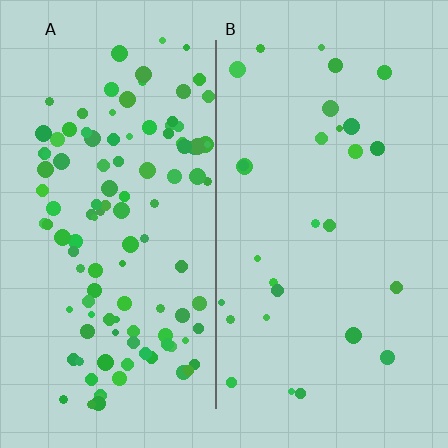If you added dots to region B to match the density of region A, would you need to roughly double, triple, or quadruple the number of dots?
Approximately quadruple.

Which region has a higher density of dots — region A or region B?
A (the left).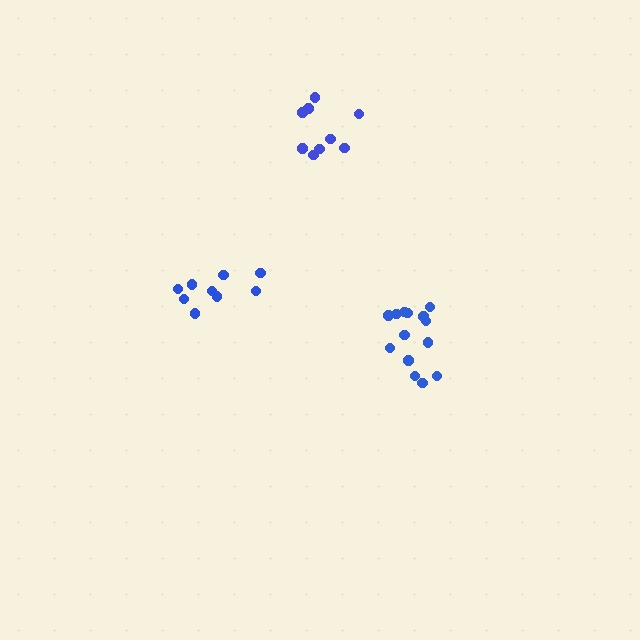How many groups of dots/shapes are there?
There are 3 groups.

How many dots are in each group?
Group 1: 9 dots, Group 2: 14 dots, Group 3: 9 dots (32 total).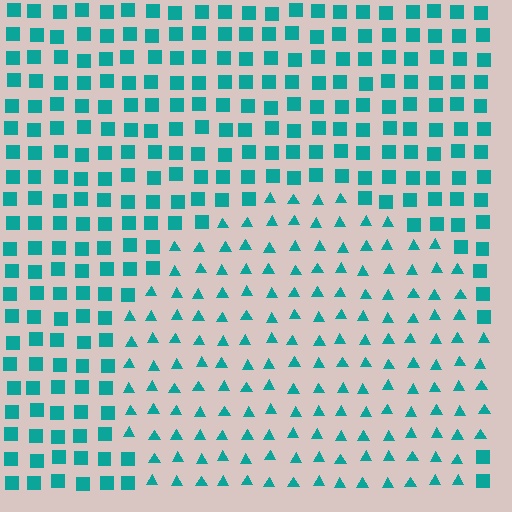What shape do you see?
I see a circle.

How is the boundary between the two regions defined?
The boundary is defined by a change in element shape: triangles inside vs. squares outside. All elements share the same color and spacing.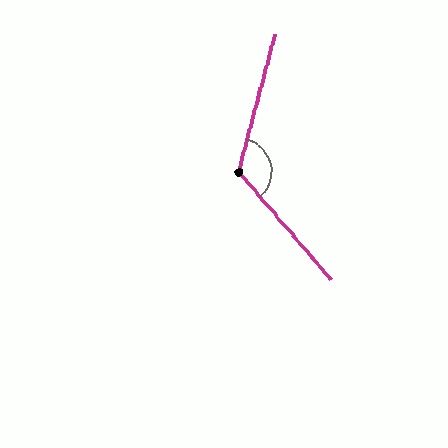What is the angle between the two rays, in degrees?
Approximately 124 degrees.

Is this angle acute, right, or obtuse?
It is obtuse.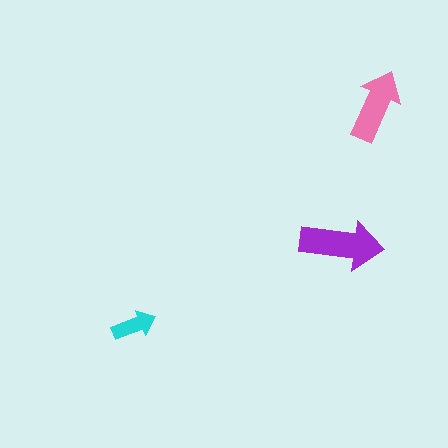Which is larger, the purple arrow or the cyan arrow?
The purple one.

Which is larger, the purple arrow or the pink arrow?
The purple one.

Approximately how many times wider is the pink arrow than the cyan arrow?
About 1.5 times wider.